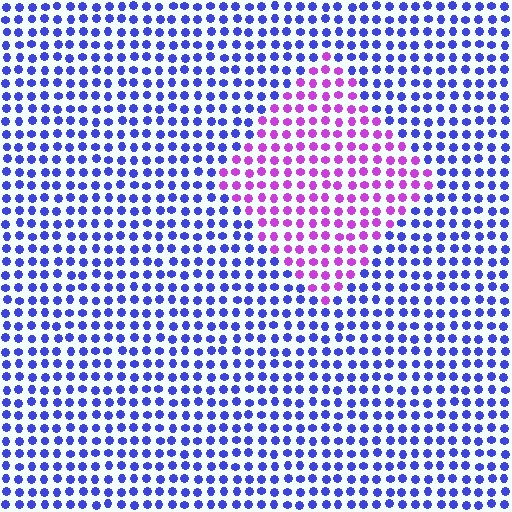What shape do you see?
I see a diamond.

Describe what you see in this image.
The image is filled with small blue elements in a uniform arrangement. A diamond-shaped region is visible where the elements are tinted to a slightly different hue, forming a subtle color boundary.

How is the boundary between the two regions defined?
The boundary is defined purely by a slight shift in hue (about 56 degrees). Spacing, size, and orientation are identical on both sides.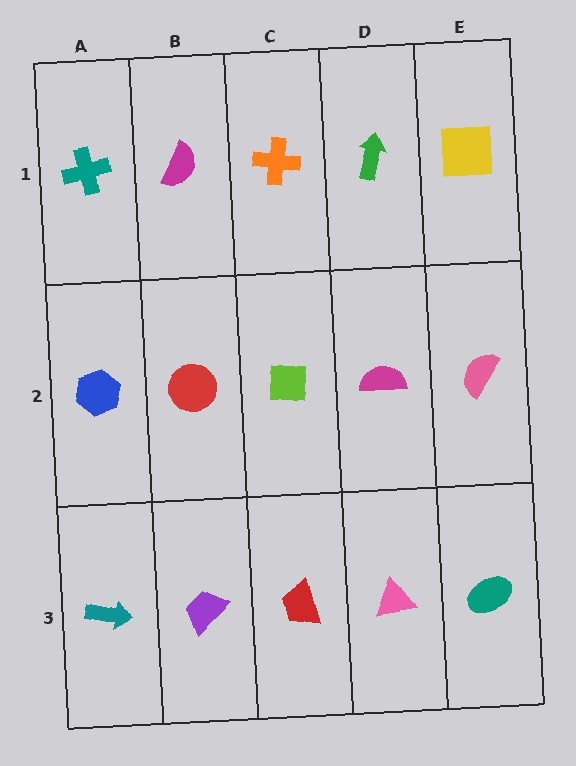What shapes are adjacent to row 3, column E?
A pink semicircle (row 2, column E), a pink triangle (row 3, column D).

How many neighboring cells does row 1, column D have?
3.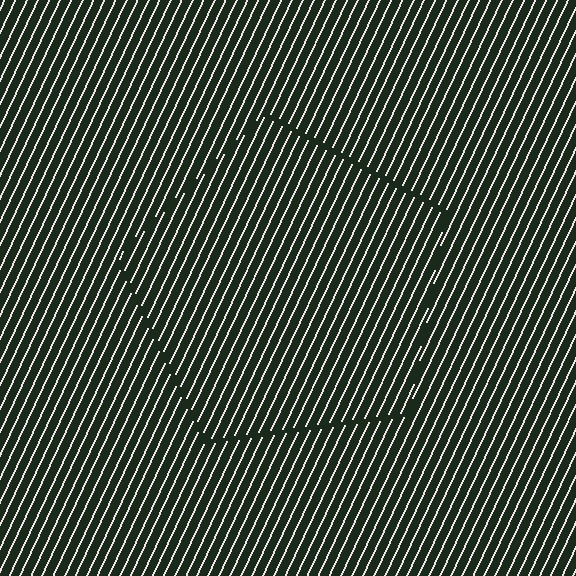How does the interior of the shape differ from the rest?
The interior of the shape contains the same grating, shifted by half a period — the contour is defined by the phase discontinuity where line-ends from the inner and outer gratings abut.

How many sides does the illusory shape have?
5 sides — the line-ends trace a pentagon.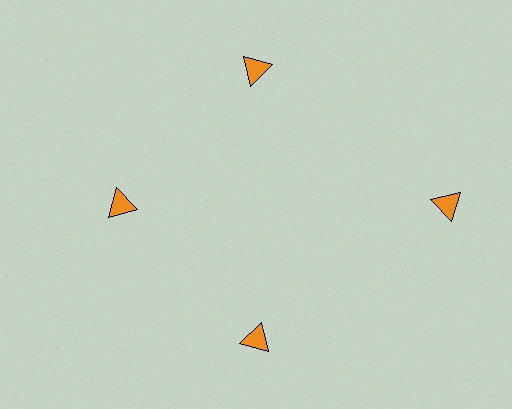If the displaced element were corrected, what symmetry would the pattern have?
It would have 4-fold rotational symmetry — the pattern would map onto itself every 90 degrees.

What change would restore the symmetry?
The symmetry would be restored by moving it inward, back onto the ring so that all 4 triangles sit at equal angles and equal distance from the center.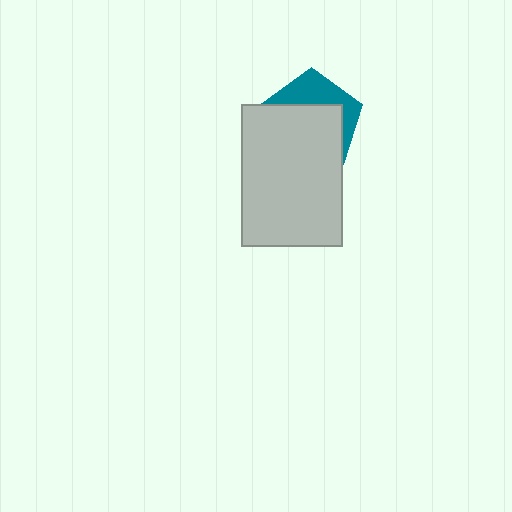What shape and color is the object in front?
The object in front is a light gray rectangle.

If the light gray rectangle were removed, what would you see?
You would see the complete teal pentagon.